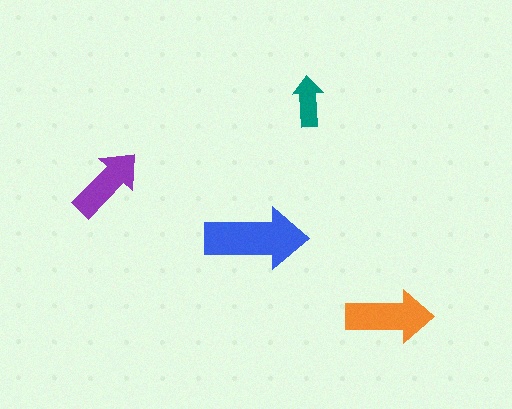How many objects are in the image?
There are 4 objects in the image.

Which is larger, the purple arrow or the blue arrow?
The blue one.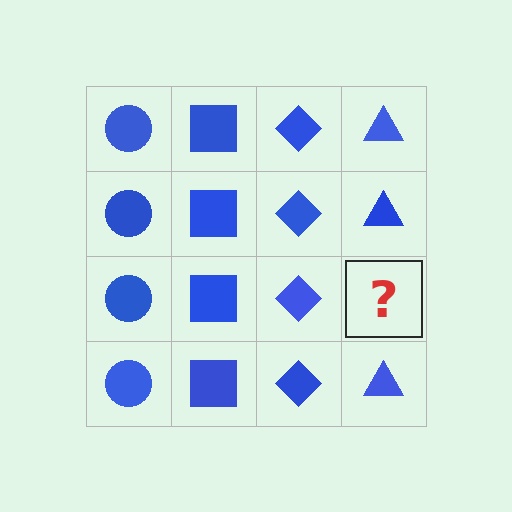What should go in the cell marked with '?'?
The missing cell should contain a blue triangle.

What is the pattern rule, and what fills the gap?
The rule is that each column has a consistent shape. The gap should be filled with a blue triangle.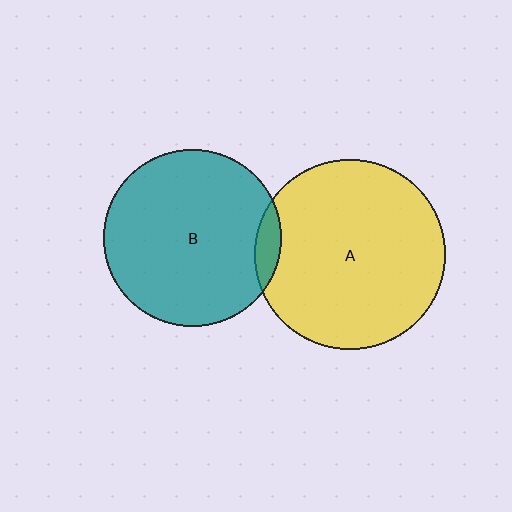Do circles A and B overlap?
Yes.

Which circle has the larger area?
Circle A (yellow).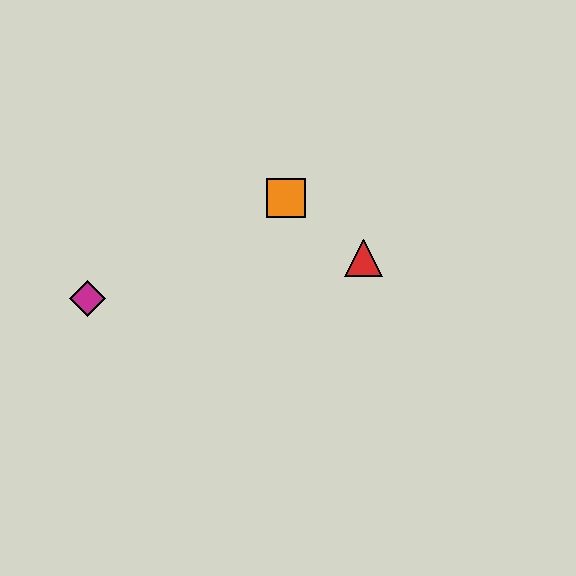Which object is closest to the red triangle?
The orange square is closest to the red triangle.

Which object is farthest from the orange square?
The magenta diamond is farthest from the orange square.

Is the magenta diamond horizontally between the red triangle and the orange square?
No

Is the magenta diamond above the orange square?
No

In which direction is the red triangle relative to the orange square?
The red triangle is to the right of the orange square.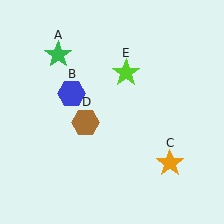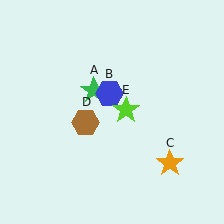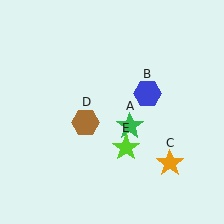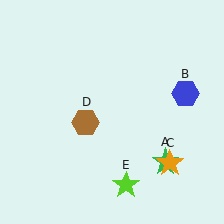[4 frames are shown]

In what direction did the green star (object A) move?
The green star (object A) moved down and to the right.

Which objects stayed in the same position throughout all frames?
Orange star (object C) and brown hexagon (object D) remained stationary.